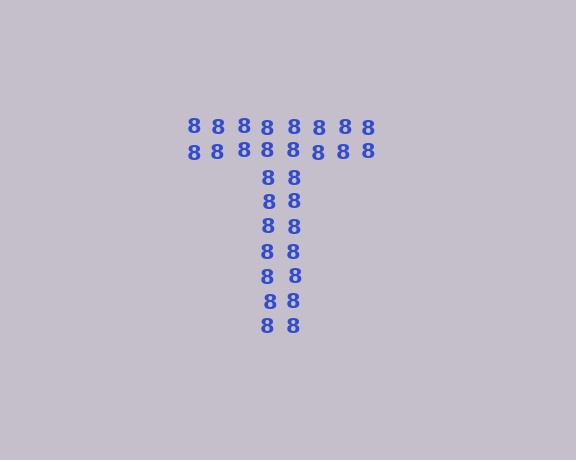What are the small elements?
The small elements are digit 8's.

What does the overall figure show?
The overall figure shows the letter T.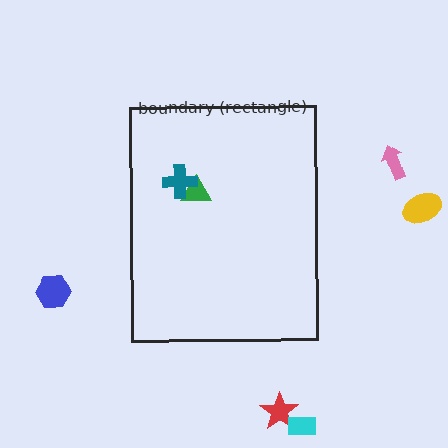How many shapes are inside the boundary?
2 inside, 5 outside.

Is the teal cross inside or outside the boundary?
Inside.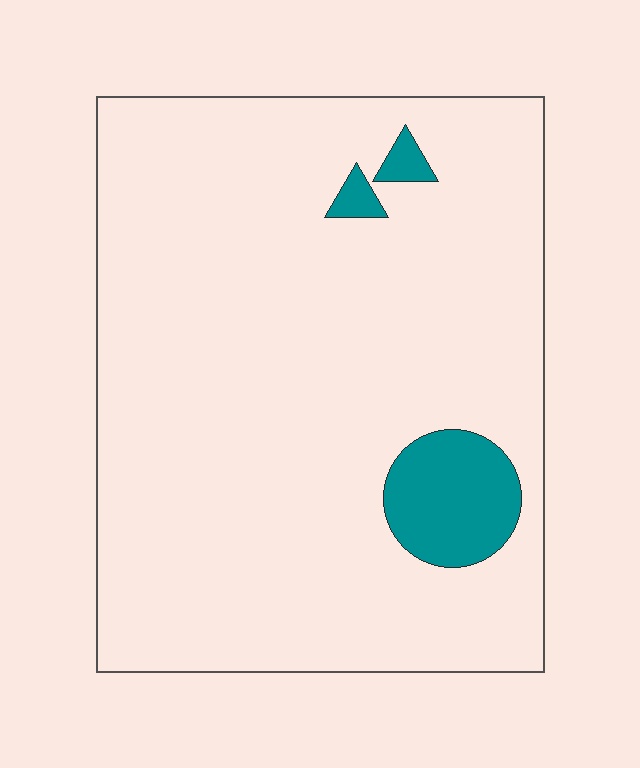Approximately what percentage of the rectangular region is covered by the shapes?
Approximately 5%.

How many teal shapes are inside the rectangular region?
3.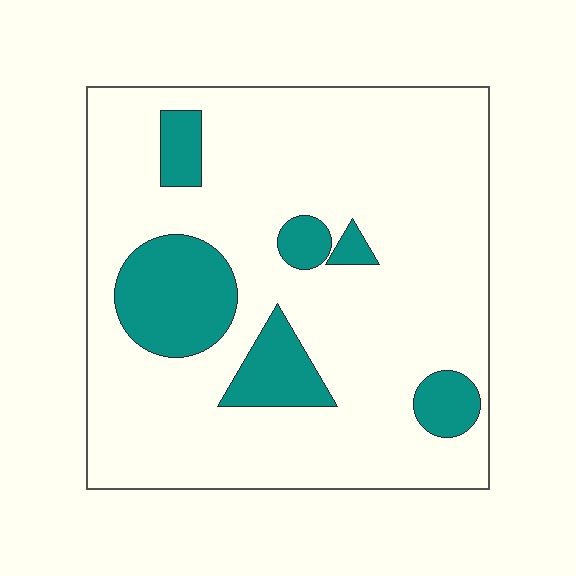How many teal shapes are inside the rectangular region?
6.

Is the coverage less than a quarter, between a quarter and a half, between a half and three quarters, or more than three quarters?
Less than a quarter.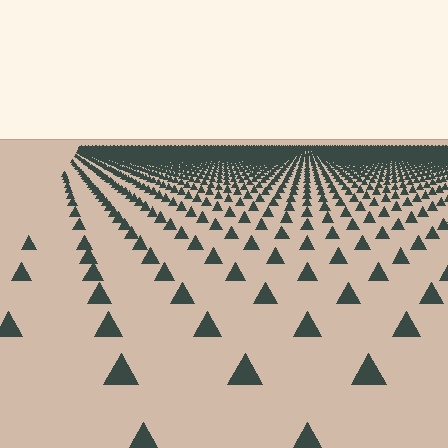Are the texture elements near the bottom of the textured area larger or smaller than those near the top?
Larger. Near the bottom, elements are closer to the viewer and appear at a bigger on-screen size.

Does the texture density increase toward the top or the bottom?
Density increases toward the top.